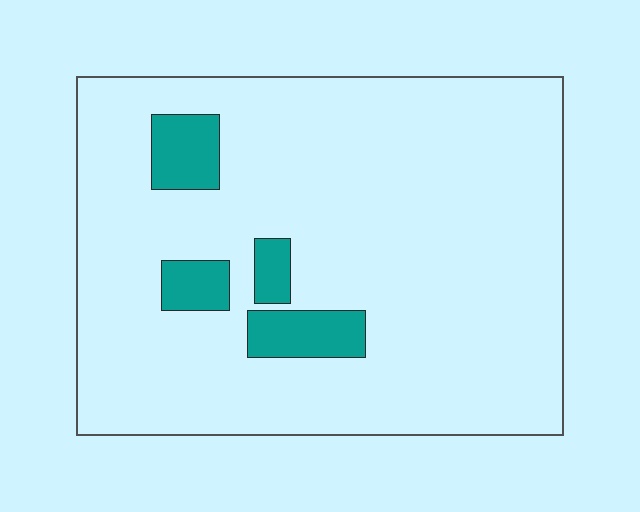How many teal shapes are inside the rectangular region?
4.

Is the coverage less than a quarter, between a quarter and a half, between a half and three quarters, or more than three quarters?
Less than a quarter.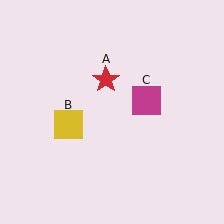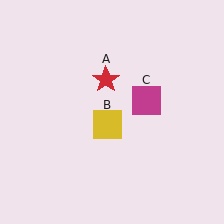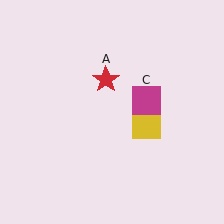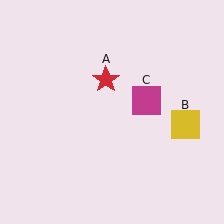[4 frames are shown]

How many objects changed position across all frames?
1 object changed position: yellow square (object B).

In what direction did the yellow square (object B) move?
The yellow square (object B) moved right.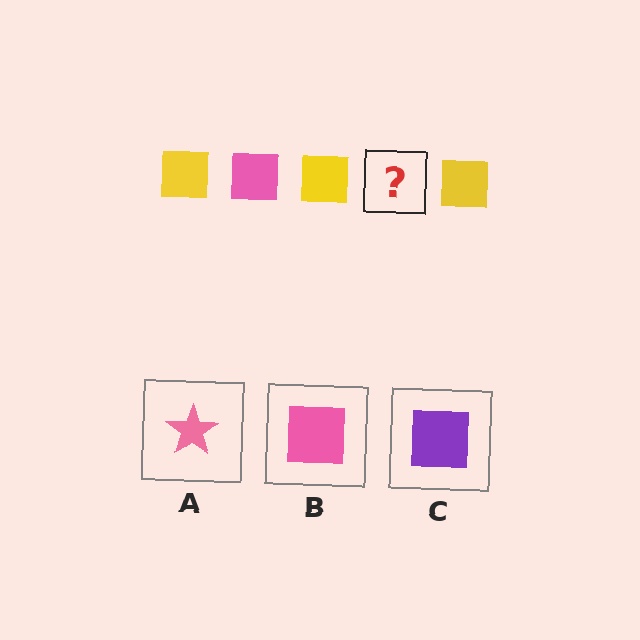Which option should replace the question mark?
Option B.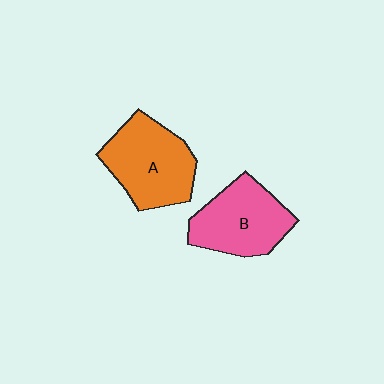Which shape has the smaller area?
Shape B (pink).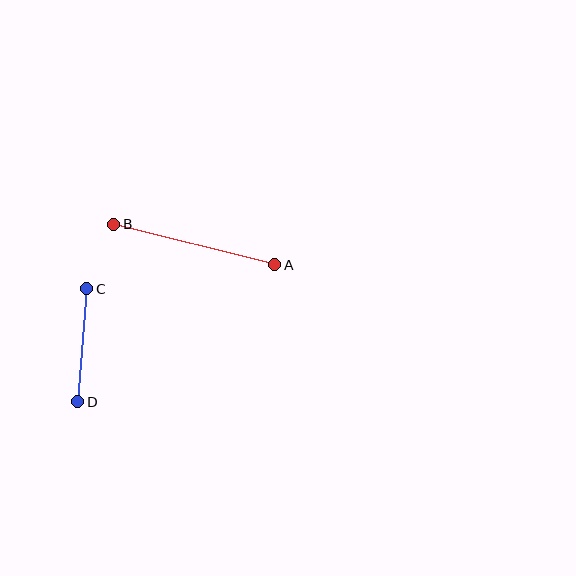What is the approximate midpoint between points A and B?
The midpoint is at approximately (194, 244) pixels.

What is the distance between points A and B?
The distance is approximately 166 pixels.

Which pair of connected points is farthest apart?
Points A and B are farthest apart.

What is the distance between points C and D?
The distance is approximately 113 pixels.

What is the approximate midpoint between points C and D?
The midpoint is at approximately (82, 345) pixels.